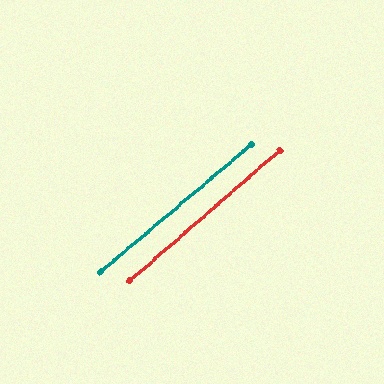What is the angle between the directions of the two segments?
Approximately 1 degree.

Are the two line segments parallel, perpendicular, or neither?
Parallel — their directions differ by only 0.9°.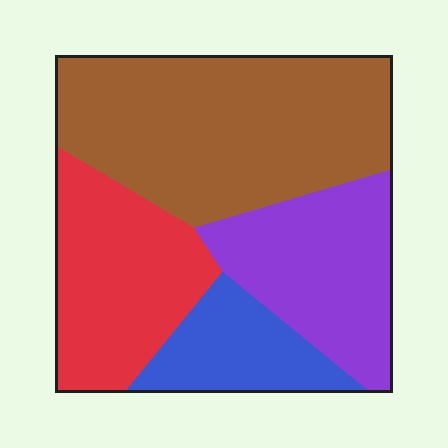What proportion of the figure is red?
Red takes up about one quarter (1/4) of the figure.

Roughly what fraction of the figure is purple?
Purple covers roughly 20% of the figure.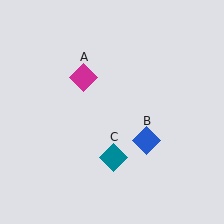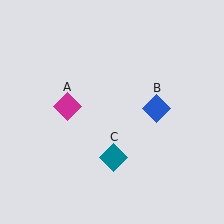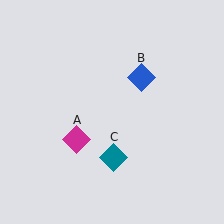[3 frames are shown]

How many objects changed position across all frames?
2 objects changed position: magenta diamond (object A), blue diamond (object B).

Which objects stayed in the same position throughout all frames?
Teal diamond (object C) remained stationary.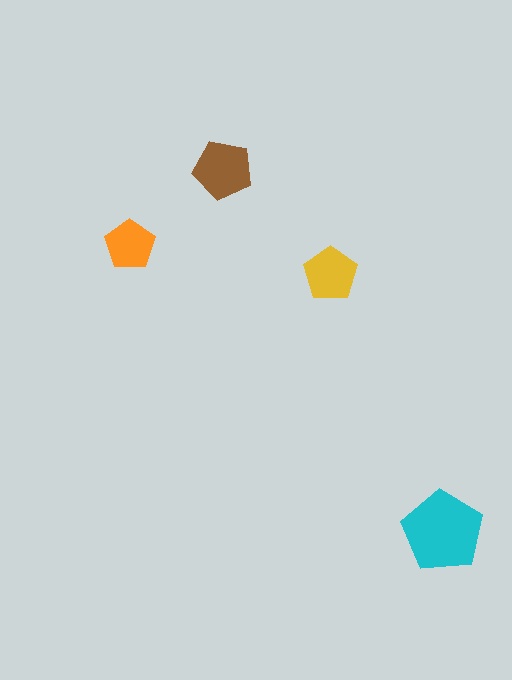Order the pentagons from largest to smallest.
the cyan one, the brown one, the yellow one, the orange one.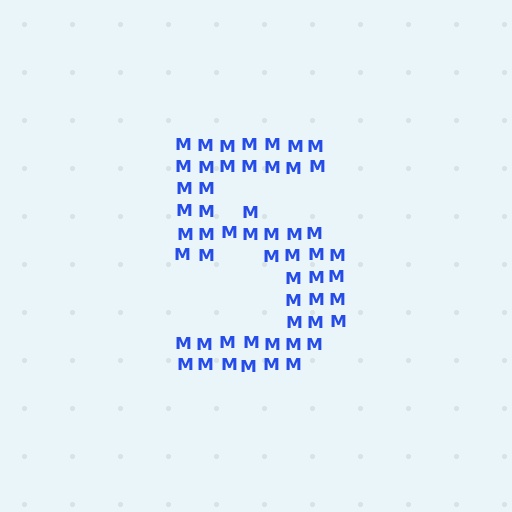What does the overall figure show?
The overall figure shows the digit 5.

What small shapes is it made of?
It is made of small letter M's.